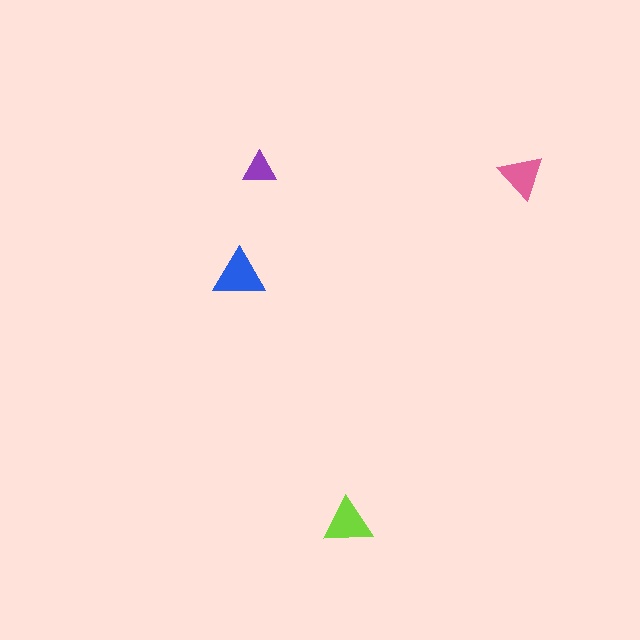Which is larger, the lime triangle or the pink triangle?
The lime one.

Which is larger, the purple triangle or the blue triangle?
The blue one.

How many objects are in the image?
There are 4 objects in the image.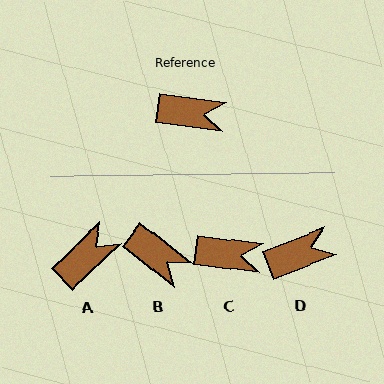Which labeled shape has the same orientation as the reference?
C.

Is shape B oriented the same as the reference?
No, it is off by about 31 degrees.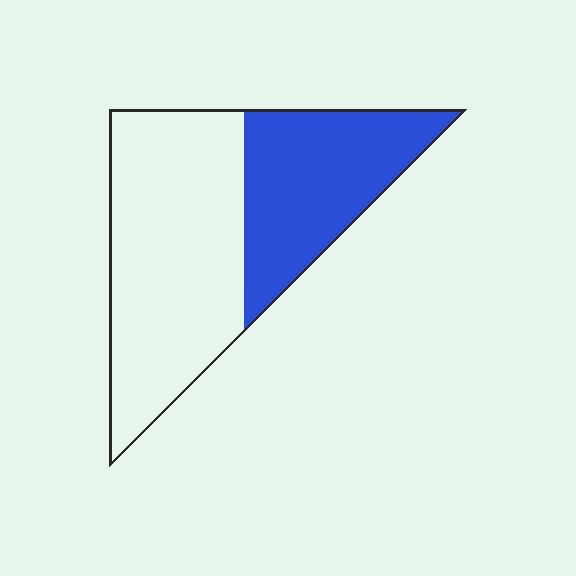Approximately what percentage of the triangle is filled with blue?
Approximately 40%.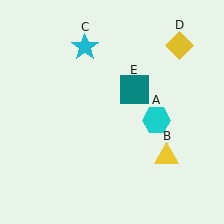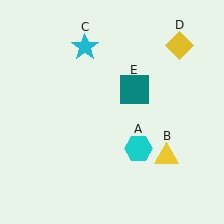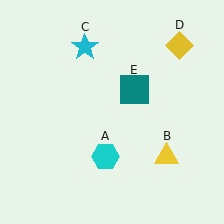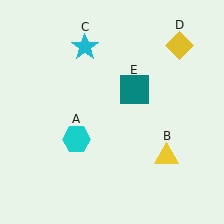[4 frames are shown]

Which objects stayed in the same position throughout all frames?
Yellow triangle (object B) and cyan star (object C) and yellow diamond (object D) and teal square (object E) remained stationary.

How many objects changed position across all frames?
1 object changed position: cyan hexagon (object A).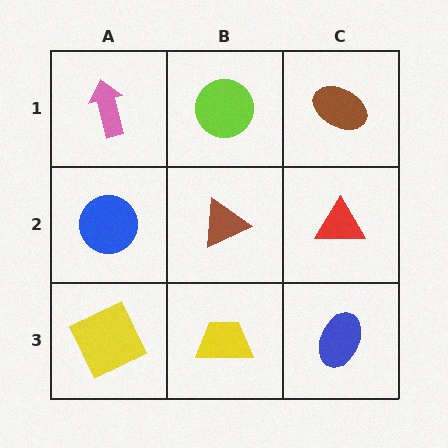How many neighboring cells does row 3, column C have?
2.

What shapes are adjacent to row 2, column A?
A pink arrow (row 1, column A), a yellow square (row 3, column A), a brown triangle (row 2, column B).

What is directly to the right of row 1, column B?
A brown ellipse.